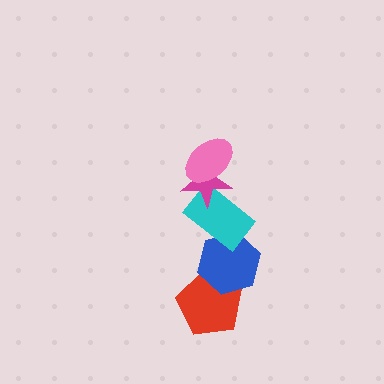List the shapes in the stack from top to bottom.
From top to bottom: the pink ellipse, the magenta star, the cyan rectangle, the blue hexagon, the red pentagon.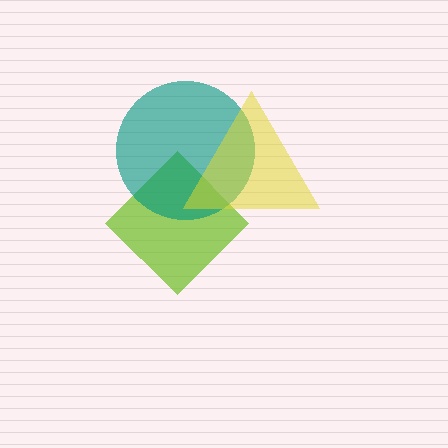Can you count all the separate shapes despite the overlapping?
Yes, there are 3 separate shapes.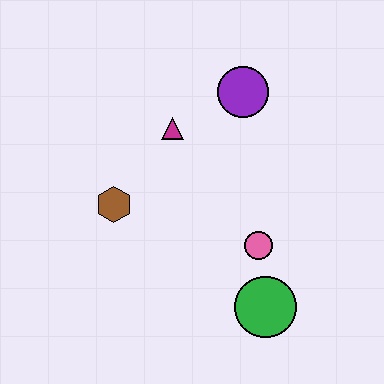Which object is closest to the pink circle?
The green circle is closest to the pink circle.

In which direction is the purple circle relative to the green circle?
The purple circle is above the green circle.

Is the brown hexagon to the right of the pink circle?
No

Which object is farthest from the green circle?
The purple circle is farthest from the green circle.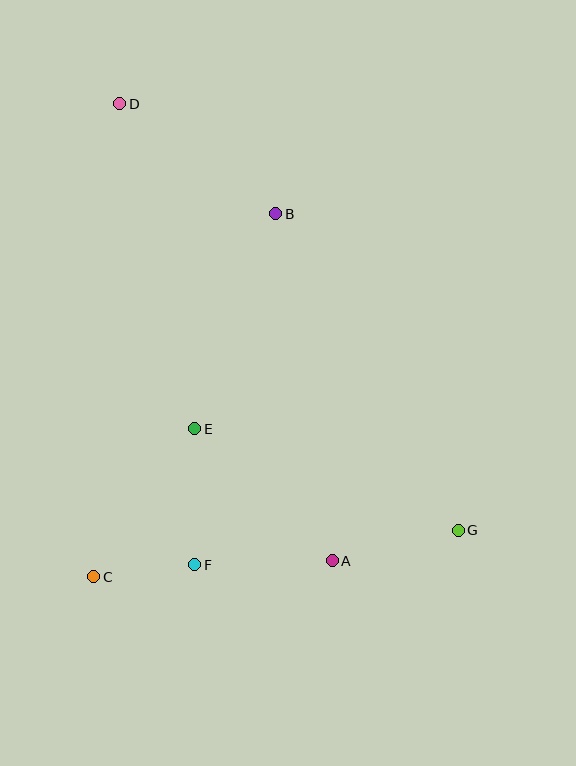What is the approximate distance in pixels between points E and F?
The distance between E and F is approximately 136 pixels.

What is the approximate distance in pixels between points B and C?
The distance between B and C is approximately 406 pixels.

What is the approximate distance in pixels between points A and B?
The distance between A and B is approximately 352 pixels.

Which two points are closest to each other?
Points C and F are closest to each other.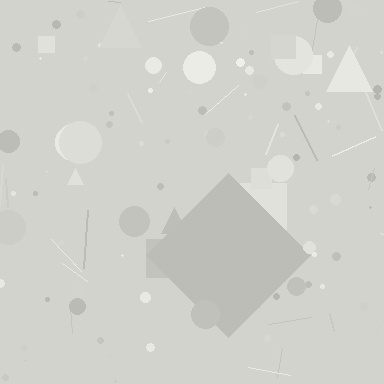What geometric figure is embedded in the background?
A diamond is embedded in the background.